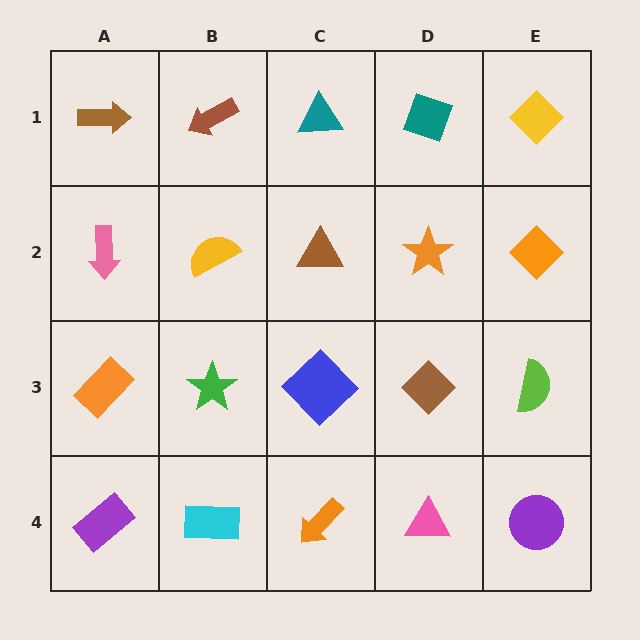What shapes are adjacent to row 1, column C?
A brown triangle (row 2, column C), a brown arrow (row 1, column B), a teal diamond (row 1, column D).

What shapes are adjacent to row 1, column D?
An orange star (row 2, column D), a teal triangle (row 1, column C), a yellow diamond (row 1, column E).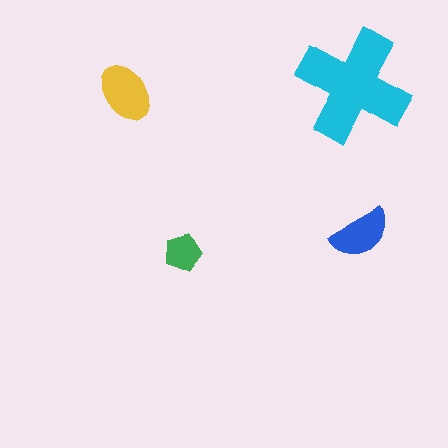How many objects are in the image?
There are 4 objects in the image.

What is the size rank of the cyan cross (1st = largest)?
1st.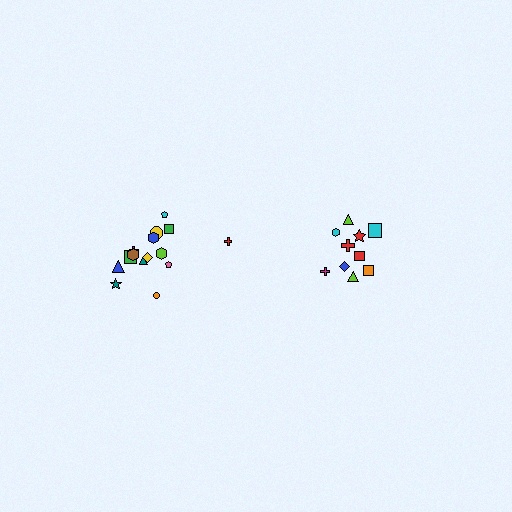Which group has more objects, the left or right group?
The left group.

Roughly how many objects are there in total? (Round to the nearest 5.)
Roughly 25 objects in total.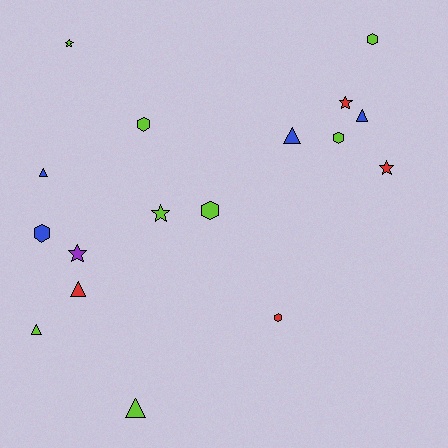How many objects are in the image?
There are 17 objects.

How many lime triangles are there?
There are 2 lime triangles.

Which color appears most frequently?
Lime, with 8 objects.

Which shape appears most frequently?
Hexagon, with 6 objects.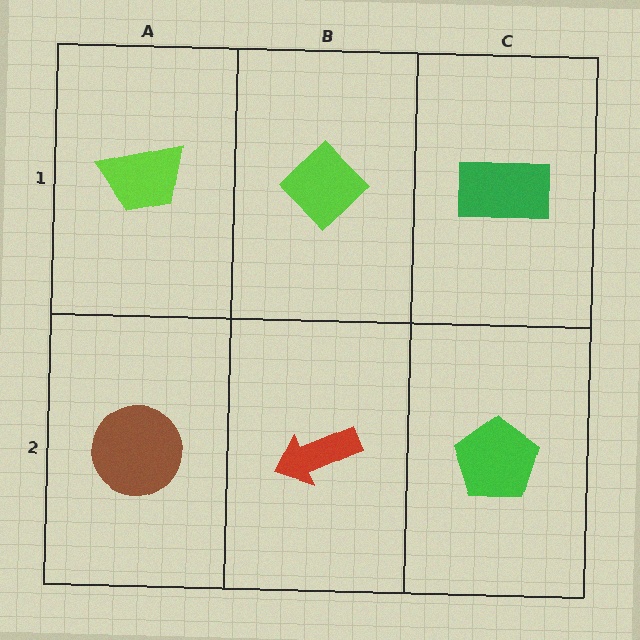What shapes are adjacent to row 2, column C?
A green rectangle (row 1, column C), a red arrow (row 2, column B).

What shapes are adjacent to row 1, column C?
A green pentagon (row 2, column C), a lime diamond (row 1, column B).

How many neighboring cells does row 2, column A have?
2.